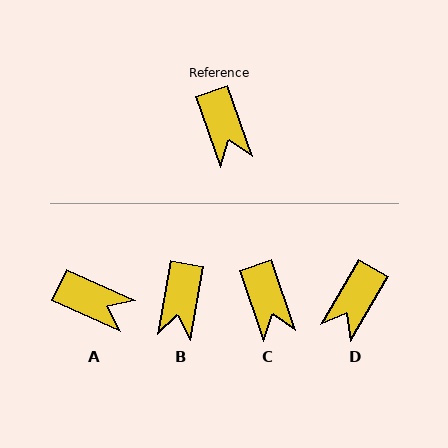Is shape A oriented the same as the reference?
No, it is off by about 47 degrees.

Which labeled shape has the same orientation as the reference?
C.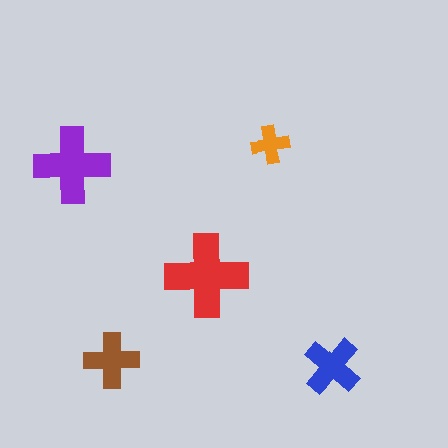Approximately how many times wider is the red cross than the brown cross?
About 1.5 times wider.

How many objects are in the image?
There are 5 objects in the image.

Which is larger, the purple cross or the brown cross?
The purple one.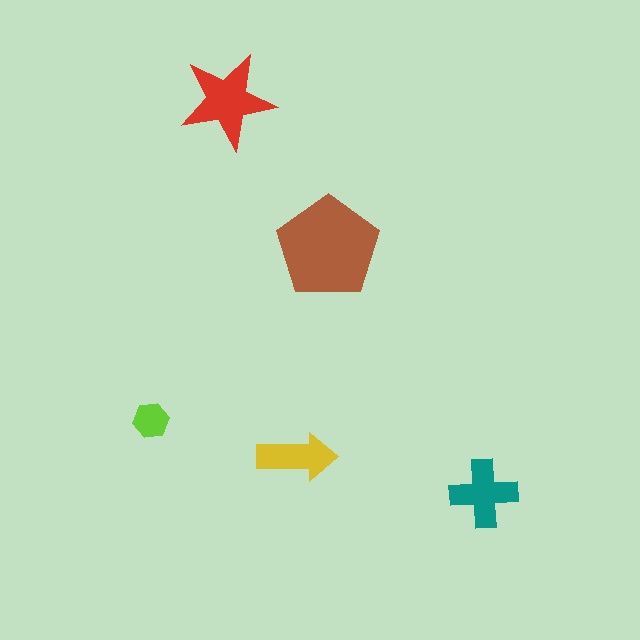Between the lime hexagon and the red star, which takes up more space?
The red star.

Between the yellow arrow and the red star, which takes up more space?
The red star.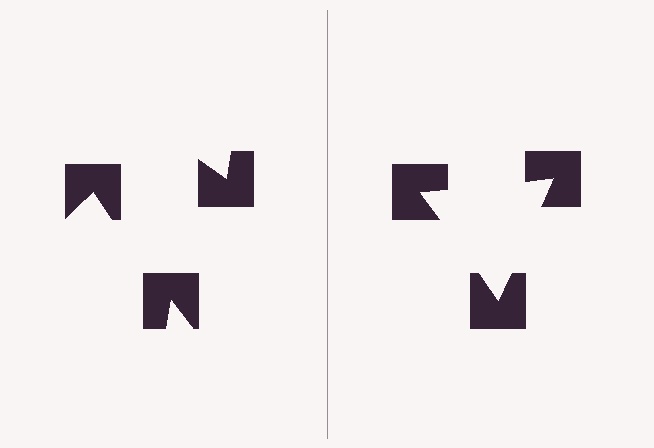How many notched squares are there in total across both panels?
6 — 3 on each side.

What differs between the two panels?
The notched squares are positioned identically on both sides; only the wedge orientations differ. On the right they align to a triangle; on the left they are misaligned.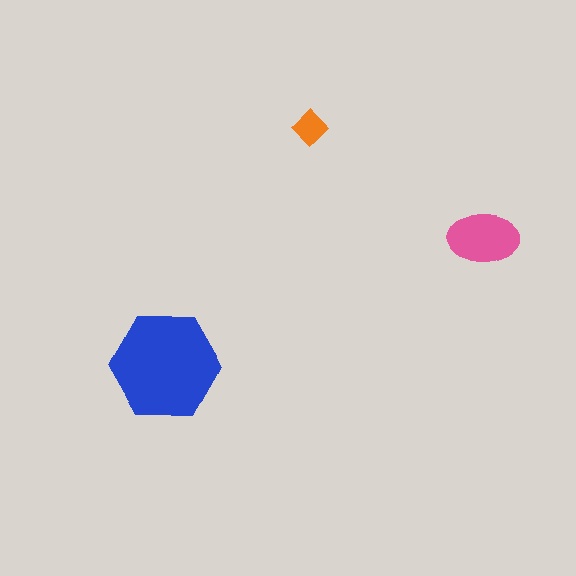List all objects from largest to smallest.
The blue hexagon, the pink ellipse, the orange diamond.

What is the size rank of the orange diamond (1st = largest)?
3rd.